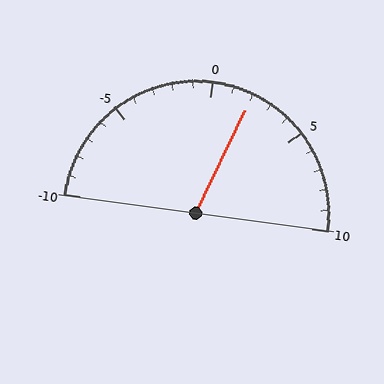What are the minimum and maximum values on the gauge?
The gauge ranges from -10 to 10.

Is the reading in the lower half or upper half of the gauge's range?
The reading is in the upper half of the range (-10 to 10).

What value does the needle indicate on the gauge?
The needle indicates approximately 2.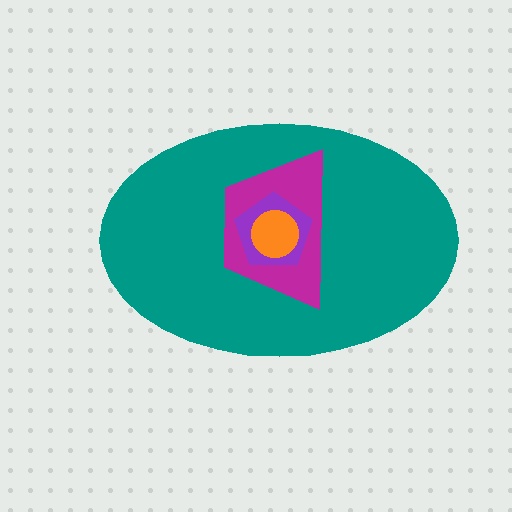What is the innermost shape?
The orange circle.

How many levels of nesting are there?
4.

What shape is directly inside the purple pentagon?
The orange circle.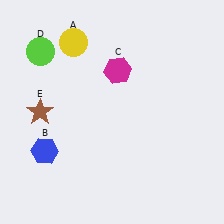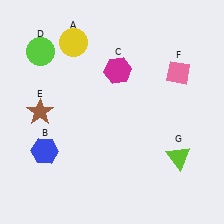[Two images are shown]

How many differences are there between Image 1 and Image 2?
There are 2 differences between the two images.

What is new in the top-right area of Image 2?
A pink diamond (F) was added in the top-right area of Image 2.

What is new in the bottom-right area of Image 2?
A lime triangle (G) was added in the bottom-right area of Image 2.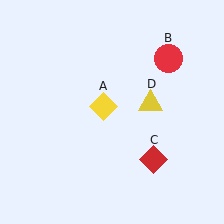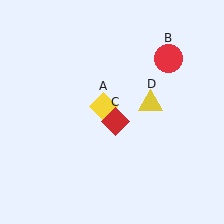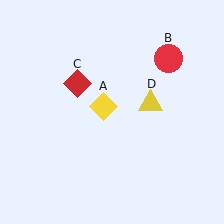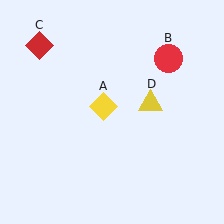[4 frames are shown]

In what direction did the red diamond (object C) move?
The red diamond (object C) moved up and to the left.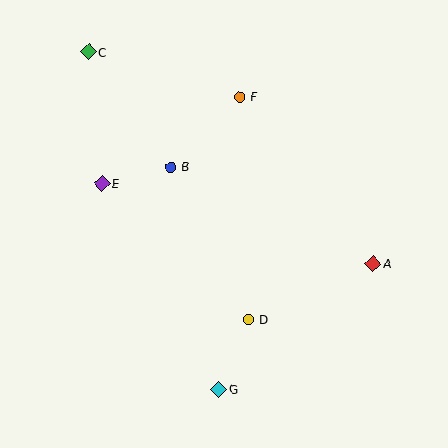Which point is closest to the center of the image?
Point B at (171, 167) is closest to the center.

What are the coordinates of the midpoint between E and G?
The midpoint between E and G is at (160, 286).